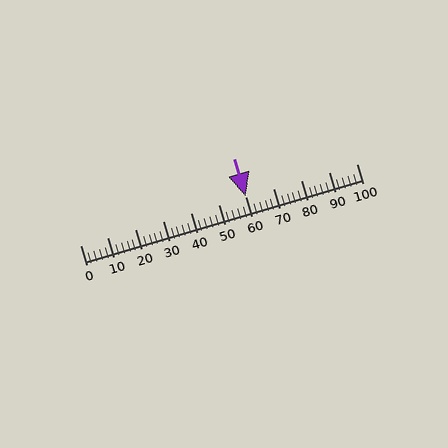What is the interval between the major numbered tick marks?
The major tick marks are spaced 10 units apart.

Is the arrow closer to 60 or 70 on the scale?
The arrow is closer to 60.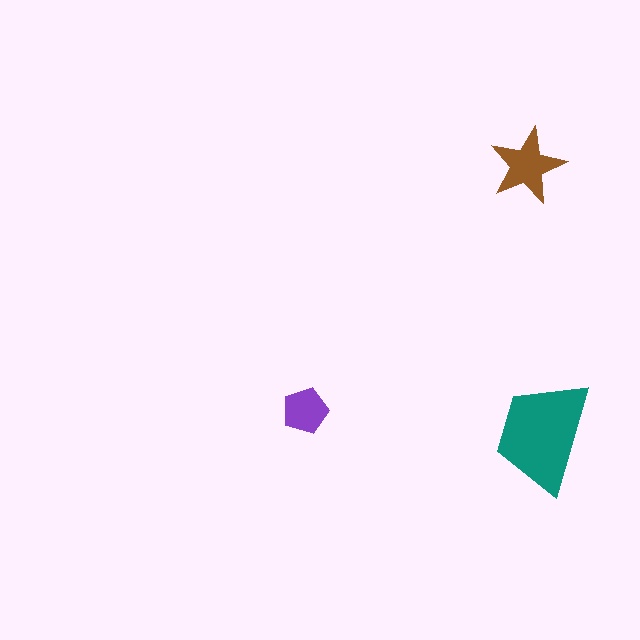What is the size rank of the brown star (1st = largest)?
2nd.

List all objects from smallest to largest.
The purple pentagon, the brown star, the teal trapezoid.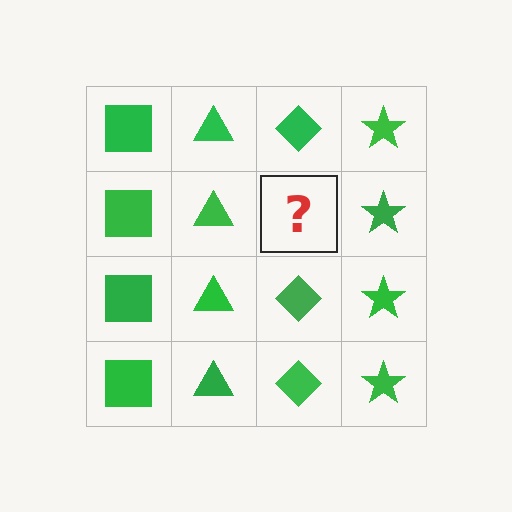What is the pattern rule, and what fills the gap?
The rule is that each column has a consistent shape. The gap should be filled with a green diamond.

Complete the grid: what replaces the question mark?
The question mark should be replaced with a green diamond.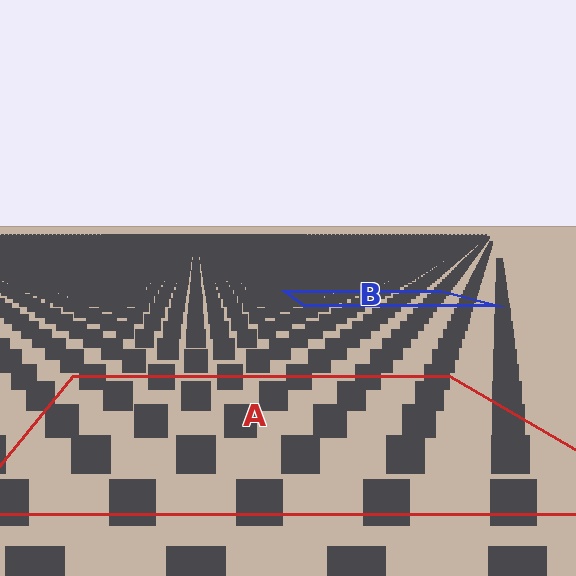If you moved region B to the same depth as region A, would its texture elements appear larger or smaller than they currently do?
They would appear larger. At a closer depth, the same texture elements are projected at a bigger on-screen size.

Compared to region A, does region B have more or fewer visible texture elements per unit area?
Region B has more texture elements per unit area — they are packed more densely because it is farther away.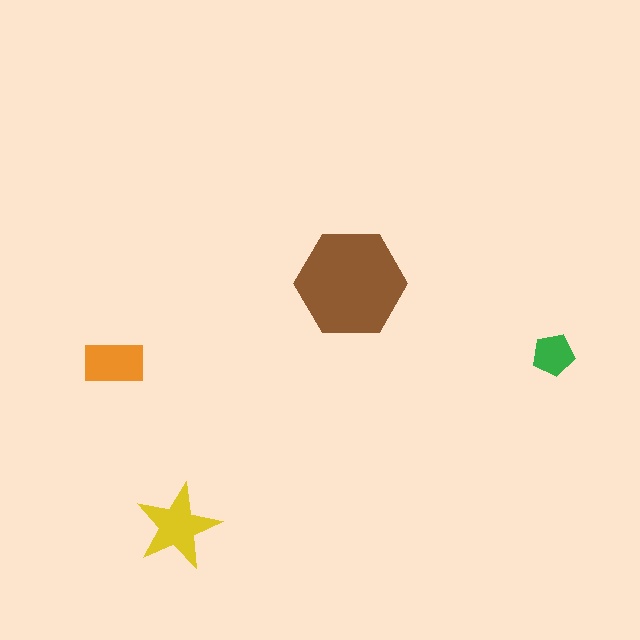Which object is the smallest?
The green pentagon.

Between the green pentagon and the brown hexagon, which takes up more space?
The brown hexagon.